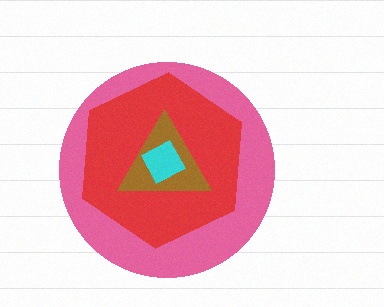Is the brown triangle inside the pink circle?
Yes.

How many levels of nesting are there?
4.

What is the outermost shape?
The pink circle.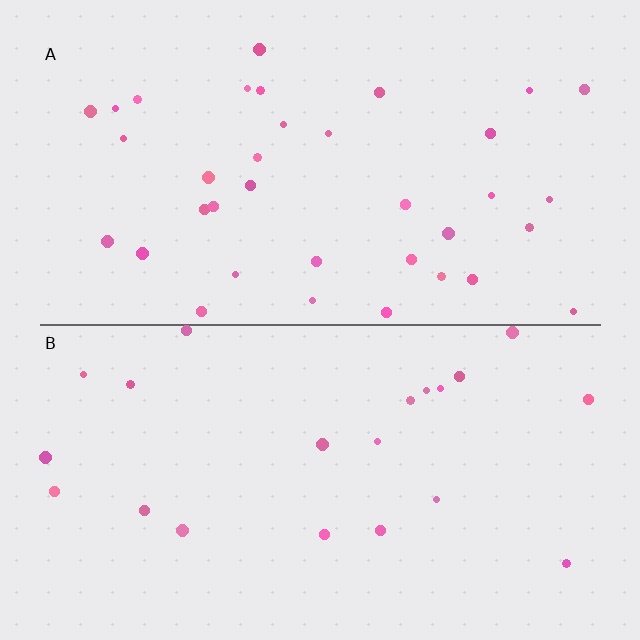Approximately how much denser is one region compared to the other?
Approximately 1.7× — region A over region B.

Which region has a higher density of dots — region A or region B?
A (the top).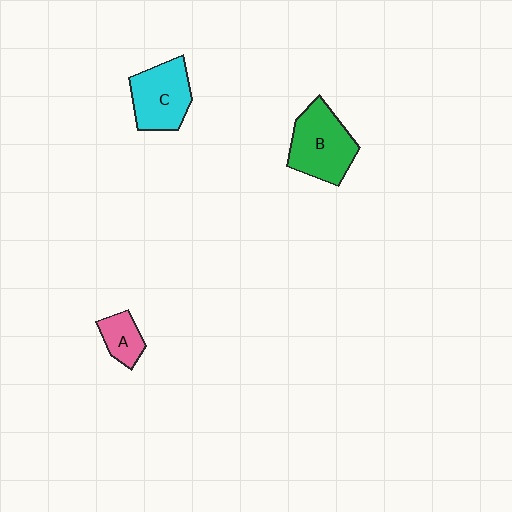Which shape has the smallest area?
Shape A (pink).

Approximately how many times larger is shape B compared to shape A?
Approximately 2.3 times.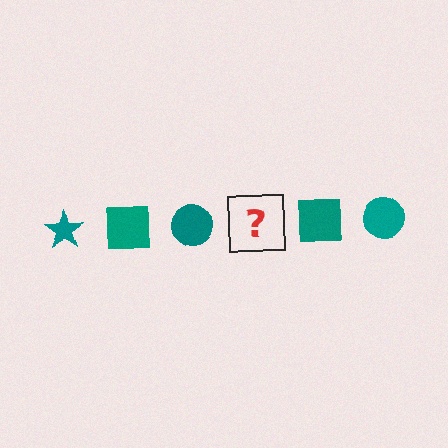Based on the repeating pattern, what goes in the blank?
The blank should be a teal star.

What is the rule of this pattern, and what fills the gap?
The rule is that the pattern cycles through star, square, circle shapes in teal. The gap should be filled with a teal star.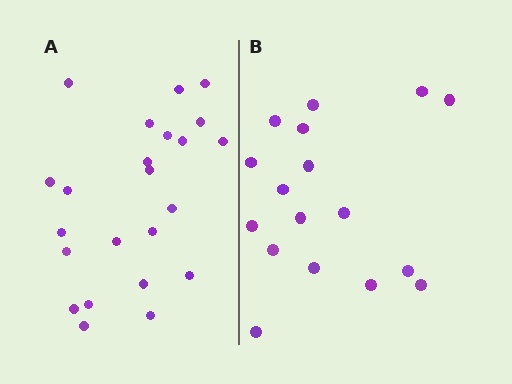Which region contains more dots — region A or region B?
Region A (the left region) has more dots.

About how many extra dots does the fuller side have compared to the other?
Region A has about 6 more dots than region B.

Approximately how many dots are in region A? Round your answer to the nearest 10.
About 20 dots. (The exact count is 23, which rounds to 20.)